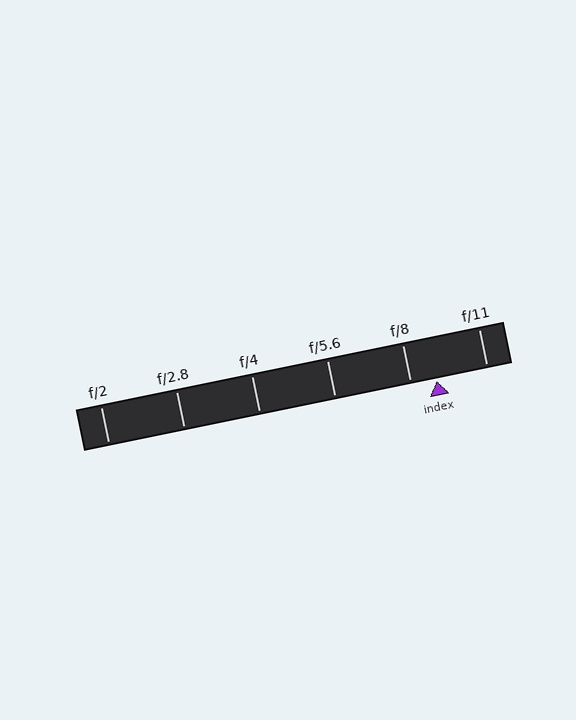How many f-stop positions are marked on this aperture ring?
There are 6 f-stop positions marked.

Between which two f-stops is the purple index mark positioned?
The index mark is between f/8 and f/11.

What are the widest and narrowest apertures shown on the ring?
The widest aperture shown is f/2 and the narrowest is f/11.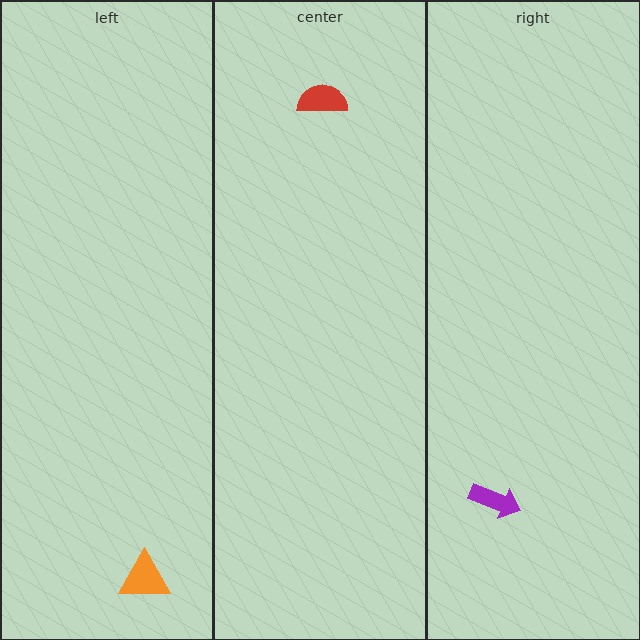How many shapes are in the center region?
1.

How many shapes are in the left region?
1.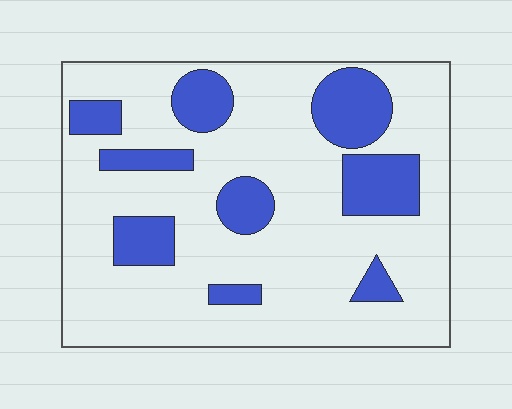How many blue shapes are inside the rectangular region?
9.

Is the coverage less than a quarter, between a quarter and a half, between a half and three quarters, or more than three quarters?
Less than a quarter.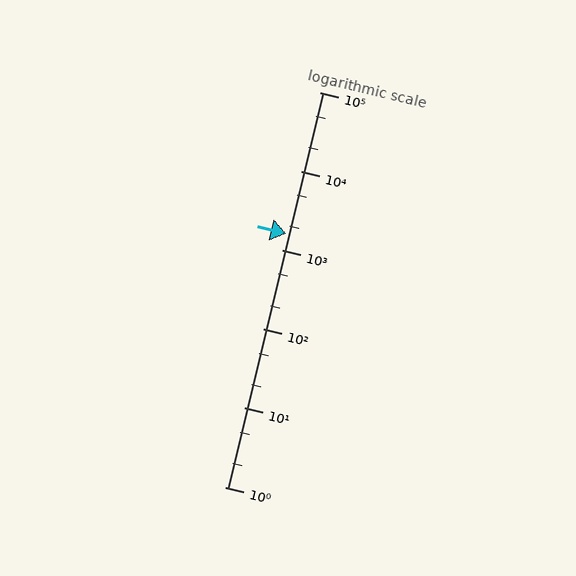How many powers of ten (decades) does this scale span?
The scale spans 5 decades, from 1 to 100000.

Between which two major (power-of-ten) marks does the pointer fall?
The pointer is between 1000 and 10000.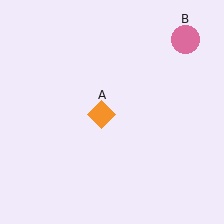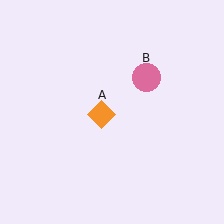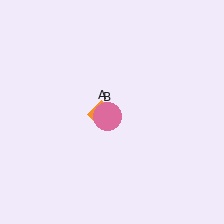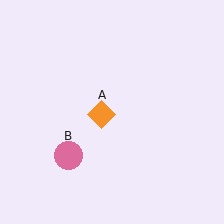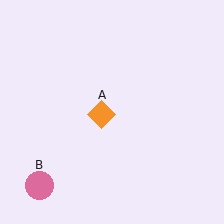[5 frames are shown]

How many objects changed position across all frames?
1 object changed position: pink circle (object B).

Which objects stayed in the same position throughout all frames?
Orange diamond (object A) remained stationary.